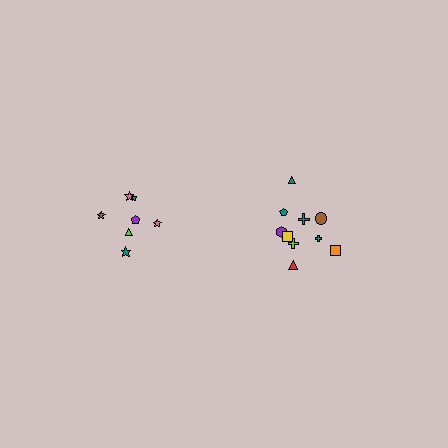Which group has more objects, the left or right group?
The right group.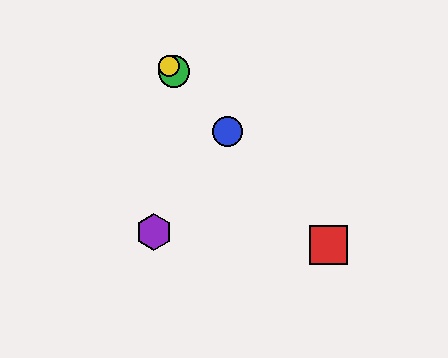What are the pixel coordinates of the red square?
The red square is at (328, 245).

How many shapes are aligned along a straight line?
4 shapes (the red square, the blue circle, the green circle, the yellow circle) are aligned along a straight line.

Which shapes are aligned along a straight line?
The red square, the blue circle, the green circle, the yellow circle are aligned along a straight line.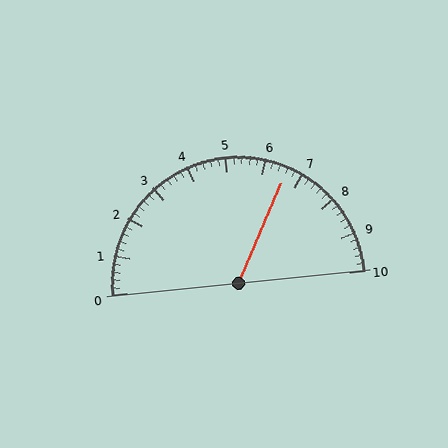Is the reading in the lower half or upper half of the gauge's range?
The reading is in the upper half of the range (0 to 10).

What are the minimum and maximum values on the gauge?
The gauge ranges from 0 to 10.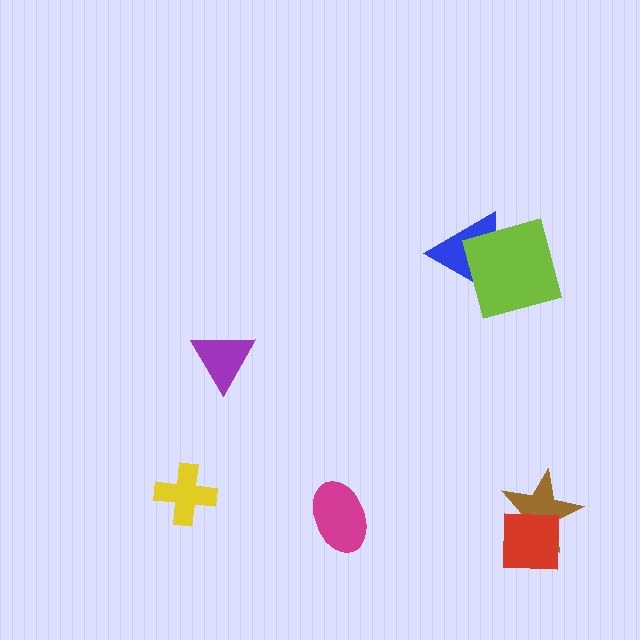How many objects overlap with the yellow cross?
0 objects overlap with the yellow cross.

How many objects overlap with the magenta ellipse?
0 objects overlap with the magenta ellipse.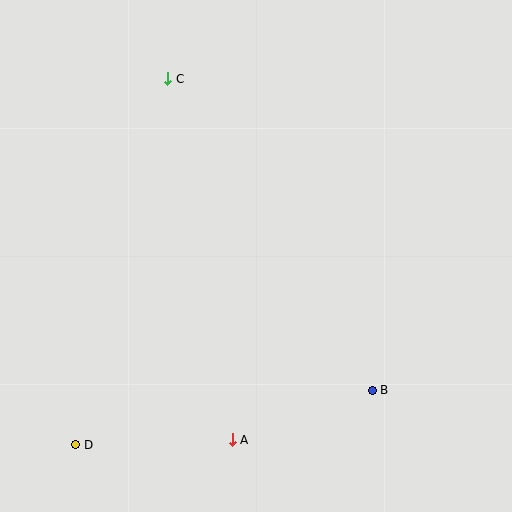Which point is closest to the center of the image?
Point B at (372, 390) is closest to the center.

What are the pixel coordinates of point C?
Point C is at (168, 79).